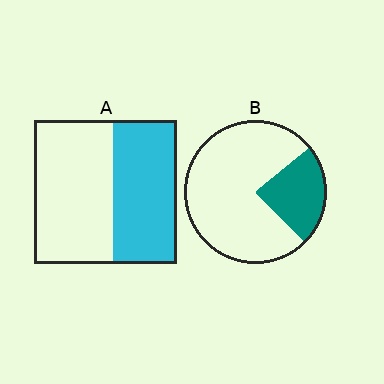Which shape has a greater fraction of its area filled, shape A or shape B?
Shape A.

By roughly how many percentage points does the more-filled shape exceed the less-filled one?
By roughly 20 percentage points (A over B).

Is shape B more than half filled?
No.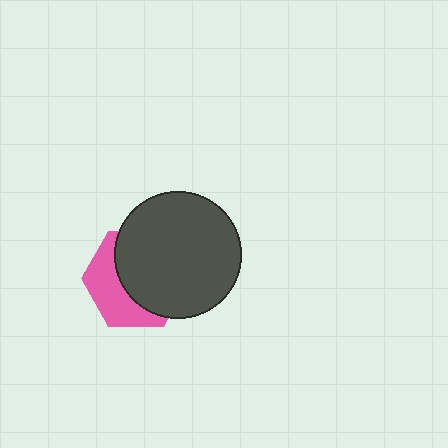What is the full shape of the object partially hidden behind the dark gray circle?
The partially hidden object is a pink hexagon.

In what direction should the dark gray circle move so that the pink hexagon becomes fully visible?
The dark gray circle should move toward the upper-right. That is the shortest direction to clear the overlap and leave the pink hexagon fully visible.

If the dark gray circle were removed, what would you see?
You would see the complete pink hexagon.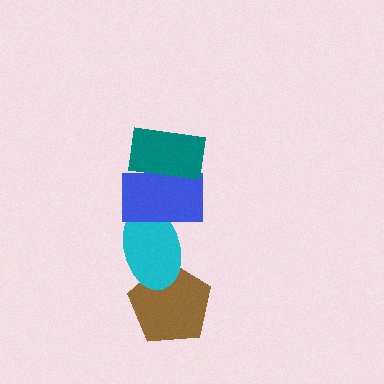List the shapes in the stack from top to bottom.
From top to bottom: the teal rectangle, the blue rectangle, the cyan ellipse, the brown pentagon.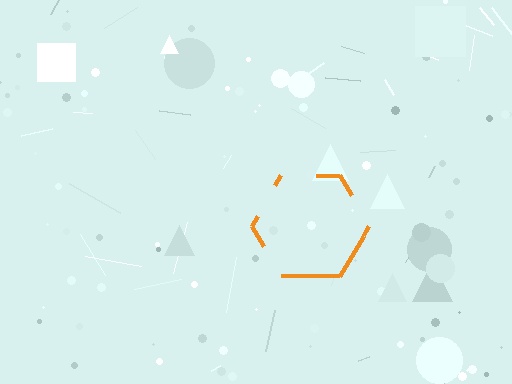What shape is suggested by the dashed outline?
The dashed outline suggests a hexagon.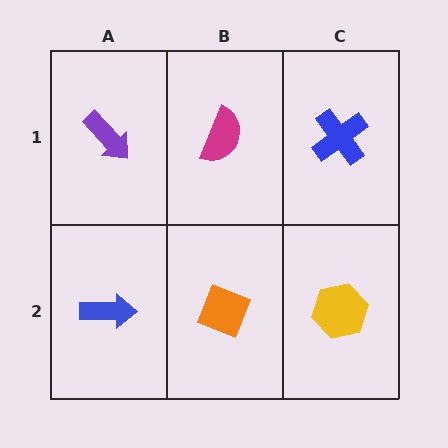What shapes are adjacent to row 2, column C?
A blue cross (row 1, column C), an orange diamond (row 2, column B).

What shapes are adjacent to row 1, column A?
A blue arrow (row 2, column A), a magenta semicircle (row 1, column B).